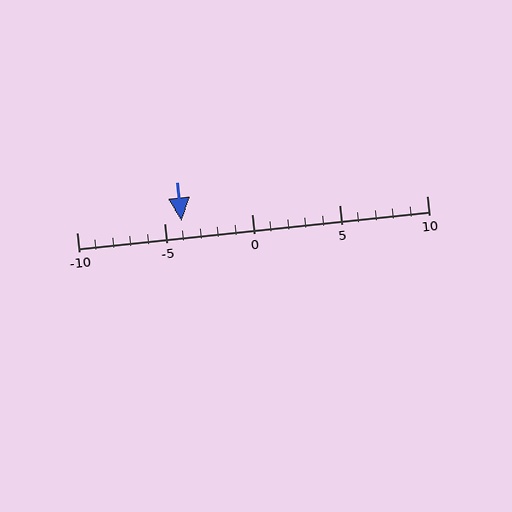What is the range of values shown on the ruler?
The ruler shows values from -10 to 10.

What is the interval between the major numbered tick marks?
The major tick marks are spaced 5 units apart.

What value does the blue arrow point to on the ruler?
The blue arrow points to approximately -4.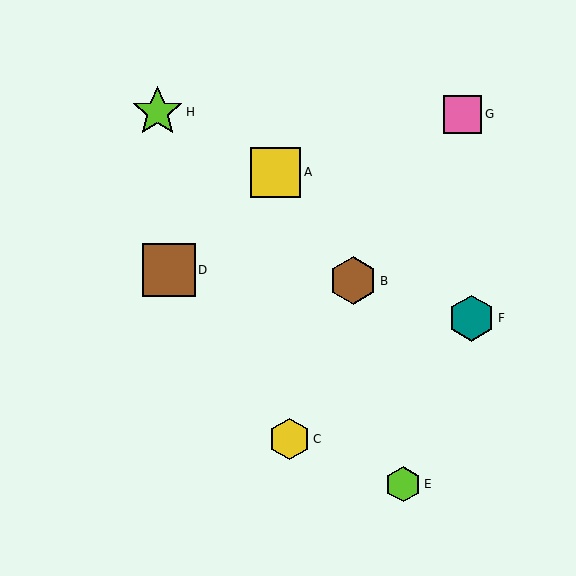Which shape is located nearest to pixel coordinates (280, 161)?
The yellow square (labeled A) at (275, 172) is nearest to that location.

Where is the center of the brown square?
The center of the brown square is at (169, 270).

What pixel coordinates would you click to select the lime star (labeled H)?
Click at (158, 112) to select the lime star H.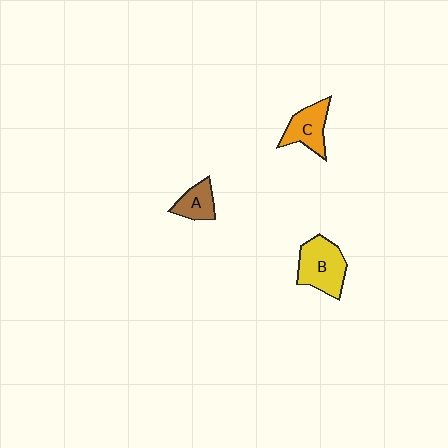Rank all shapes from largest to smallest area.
From largest to smallest: B (yellow), C (orange), A (brown).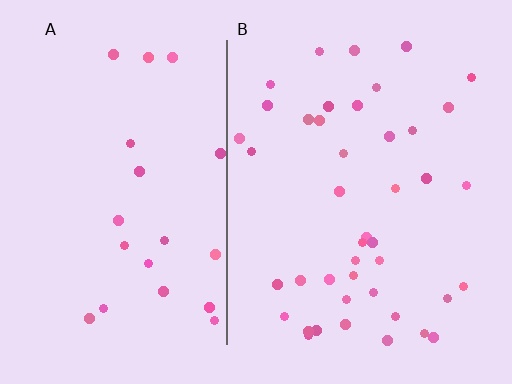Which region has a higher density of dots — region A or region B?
B (the right).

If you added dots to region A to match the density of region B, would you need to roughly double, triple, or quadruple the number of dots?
Approximately double.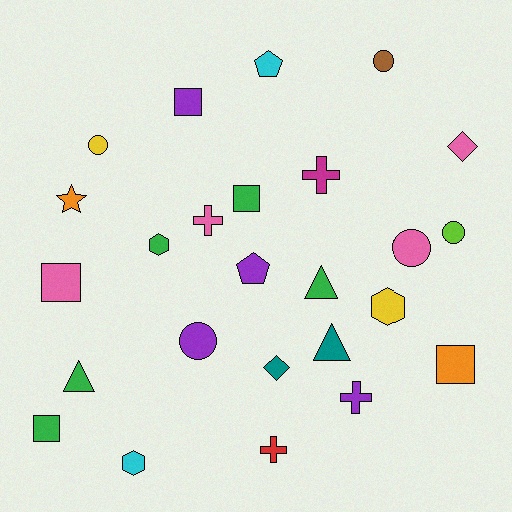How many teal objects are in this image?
There are 2 teal objects.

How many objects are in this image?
There are 25 objects.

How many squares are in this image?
There are 5 squares.